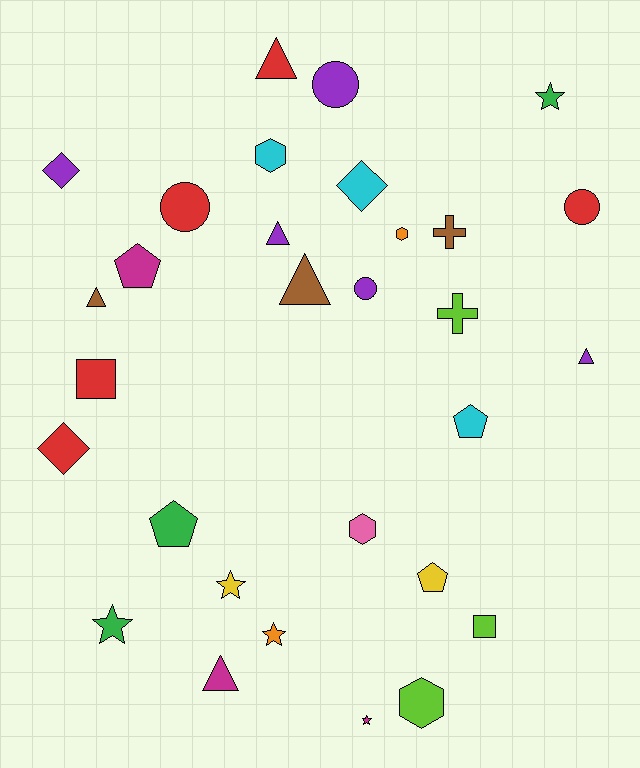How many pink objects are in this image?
There is 1 pink object.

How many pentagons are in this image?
There are 4 pentagons.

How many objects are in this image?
There are 30 objects.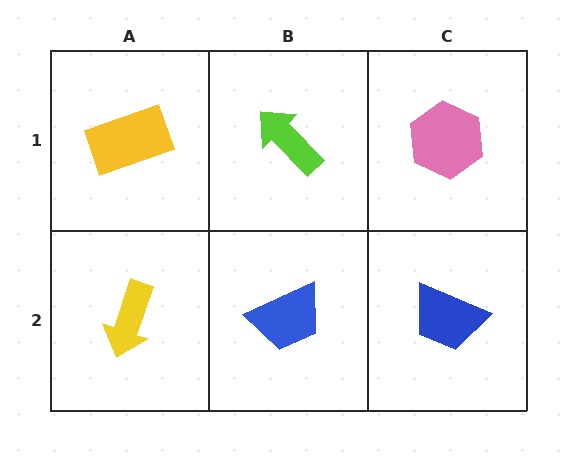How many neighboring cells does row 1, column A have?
2.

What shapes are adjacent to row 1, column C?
A blue trapezoid (row 2, column C), a lime arrow (row 1, column B).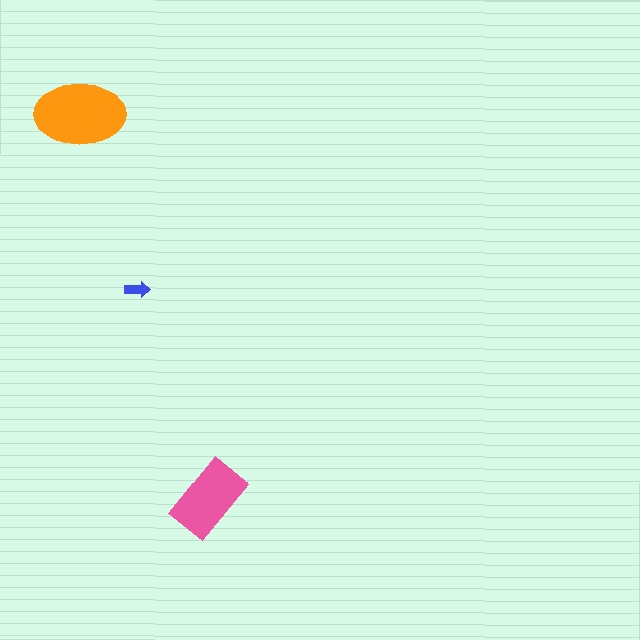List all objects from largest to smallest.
The orange ellipse, the pink rectangle, the blue arrow.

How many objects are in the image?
There are 3 objects in the image.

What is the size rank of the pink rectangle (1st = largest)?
2nd.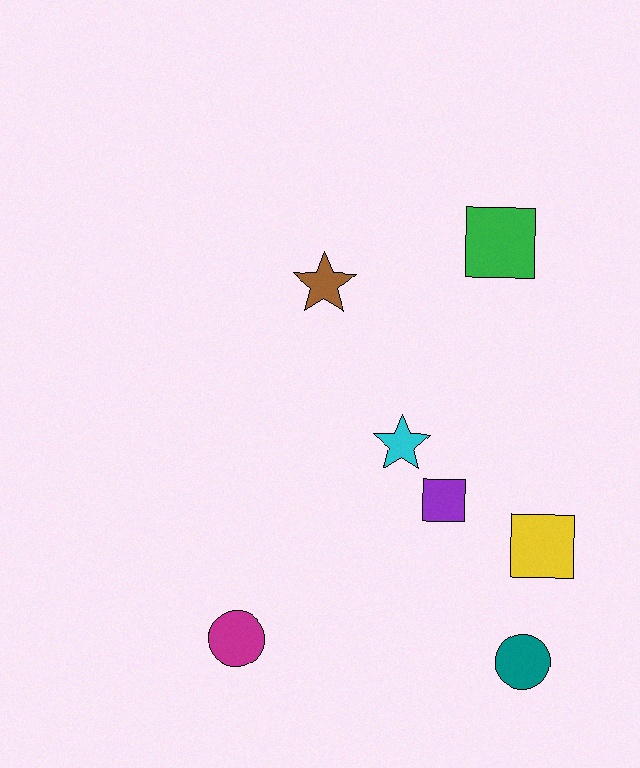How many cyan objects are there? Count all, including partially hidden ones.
There is 1 cyan object.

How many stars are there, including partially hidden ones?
There are 2 stars.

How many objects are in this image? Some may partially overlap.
There are 7 objects.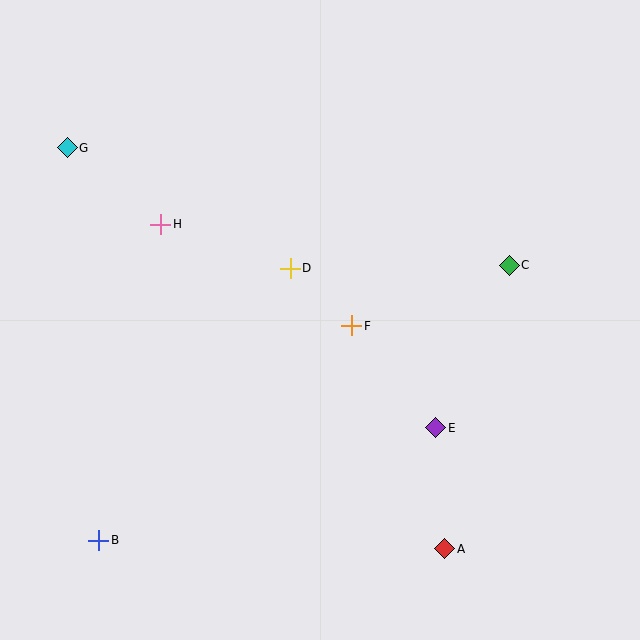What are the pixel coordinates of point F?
Point F is at (352, 326).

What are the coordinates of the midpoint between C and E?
The midpoint between C and E is at (473, 346).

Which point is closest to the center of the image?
Point F at (352, 326) is closest to the center.